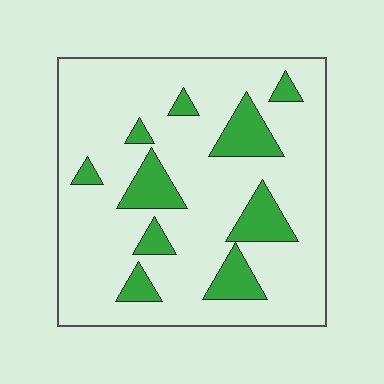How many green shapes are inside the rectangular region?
10.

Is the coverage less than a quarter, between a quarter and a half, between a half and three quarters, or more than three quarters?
Less than a quarter.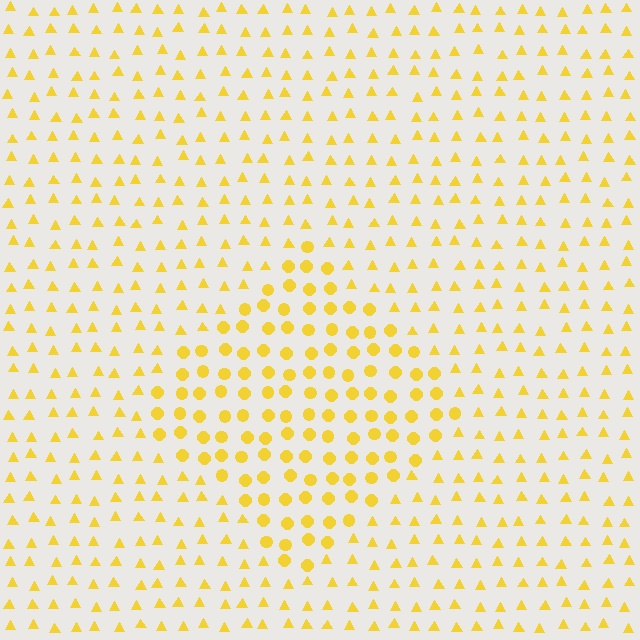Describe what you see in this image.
The image is filled with small yellow elements arranged in a uniform grid. A diamond-shaped region contains circles, while the surrounding area contains triangles. The boundary is defined purely by the change in element shape.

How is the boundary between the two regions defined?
The boundary is defined by a change in element shape: circles inside vs. triangles outside. All elements share the same color and spacing.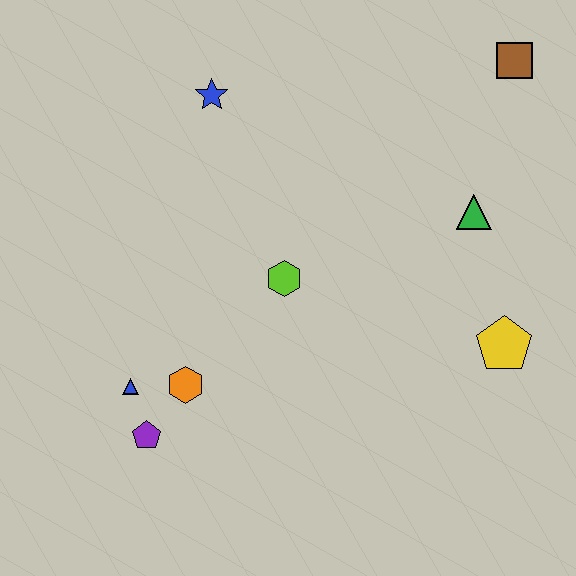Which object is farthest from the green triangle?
The purple pentagon is farthest from the green triangle.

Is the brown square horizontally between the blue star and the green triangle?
No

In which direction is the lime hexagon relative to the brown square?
The lime hexagon is to the left of the brown square.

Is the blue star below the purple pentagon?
No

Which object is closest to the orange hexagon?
The blue triangle is closest to the orange hexagon.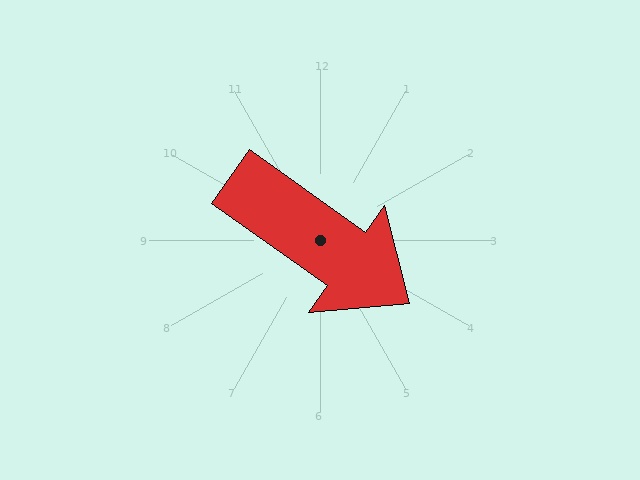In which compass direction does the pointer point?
Southeast.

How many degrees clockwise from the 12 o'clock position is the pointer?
Approximately 125 degrees.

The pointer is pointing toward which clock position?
Roughly 4 o'clock.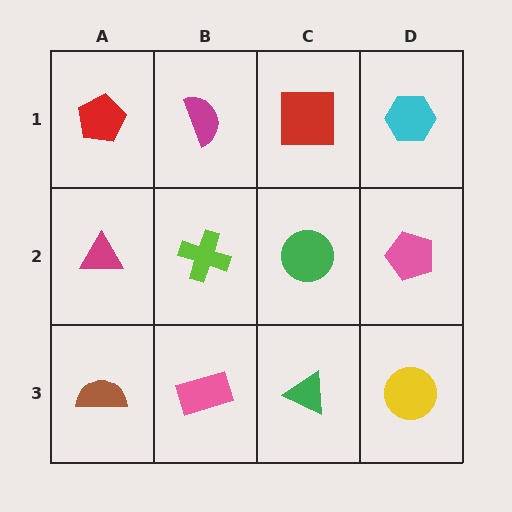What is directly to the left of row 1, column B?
A red pentagon.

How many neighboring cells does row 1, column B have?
3.